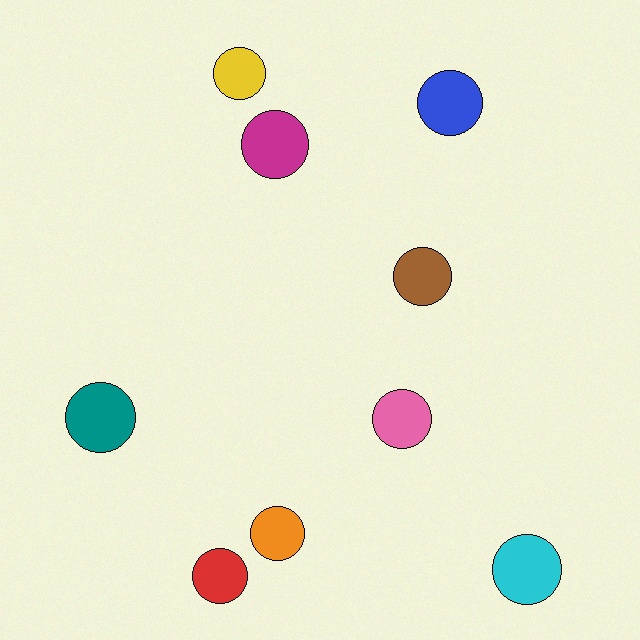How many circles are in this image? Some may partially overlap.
There are 9 circles.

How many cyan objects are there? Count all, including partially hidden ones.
There is 1 cyan object.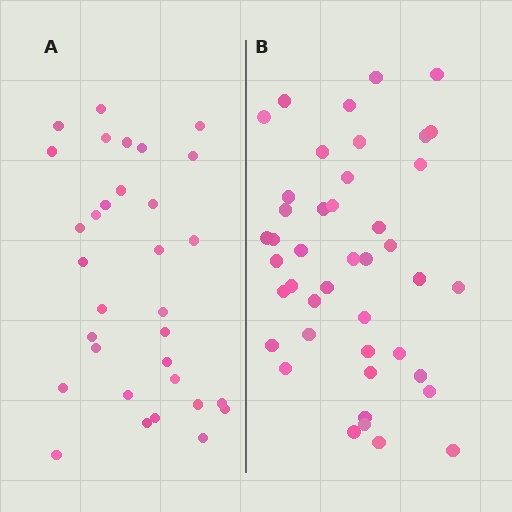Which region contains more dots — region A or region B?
Region B (the right region) has more dots.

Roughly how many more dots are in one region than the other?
Region B has roughly 12 or so more dots than region A.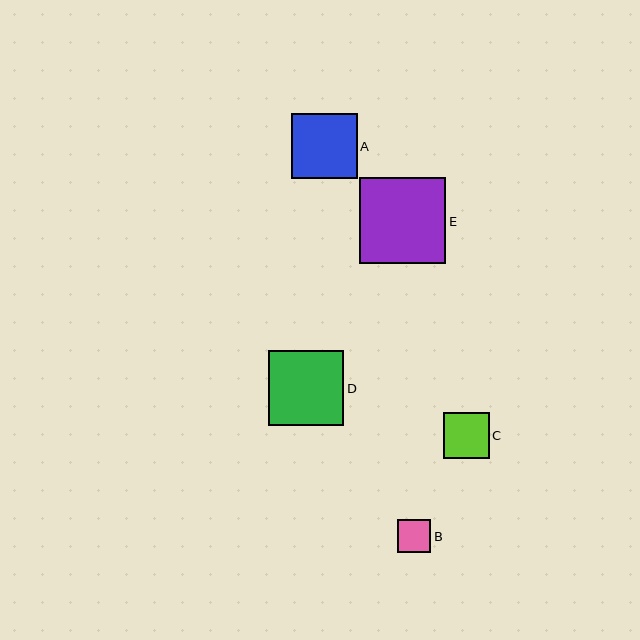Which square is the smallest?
Square B is the smallest with a size of approximately 33 pixels.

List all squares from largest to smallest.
From largest to smallest: E, D, A, C, B.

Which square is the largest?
Square E is the largest with a size of approximately 86 pixels.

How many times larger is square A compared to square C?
Square A is approximately 1.4 times the size of square C.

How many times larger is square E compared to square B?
Square E is approximately 2.6 times the size of square B.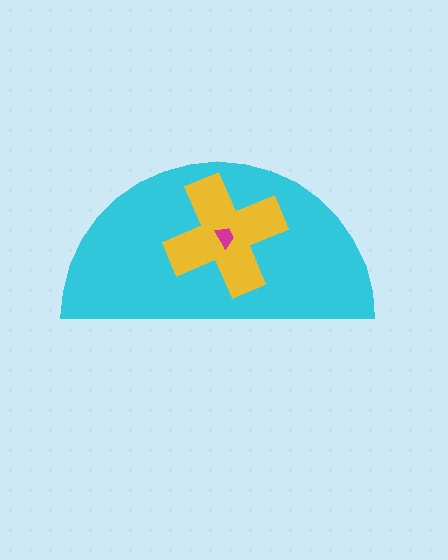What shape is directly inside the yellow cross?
The magenta trapezoid.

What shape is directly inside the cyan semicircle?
The yellow cross.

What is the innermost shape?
The magenta trapezoid.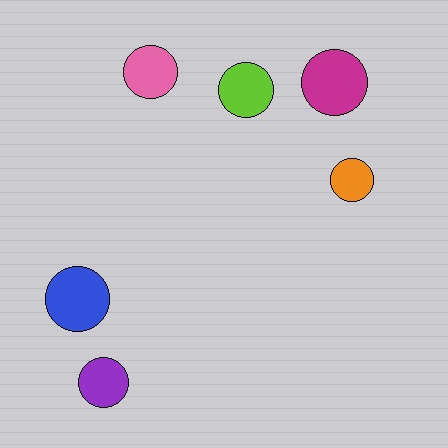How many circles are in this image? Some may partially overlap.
There are 6 circles.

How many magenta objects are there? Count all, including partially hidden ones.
There is 1 magenta object.